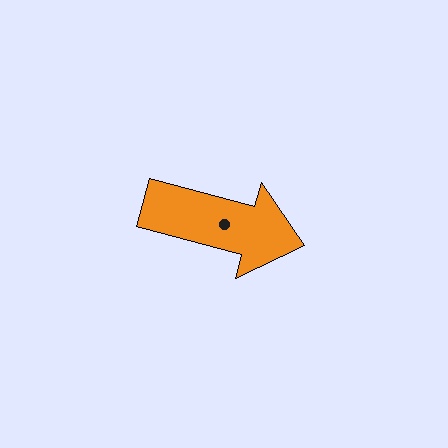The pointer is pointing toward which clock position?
Roughly 4 o'clock.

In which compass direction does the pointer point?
East.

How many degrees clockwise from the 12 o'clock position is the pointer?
Approximately 105 degrees.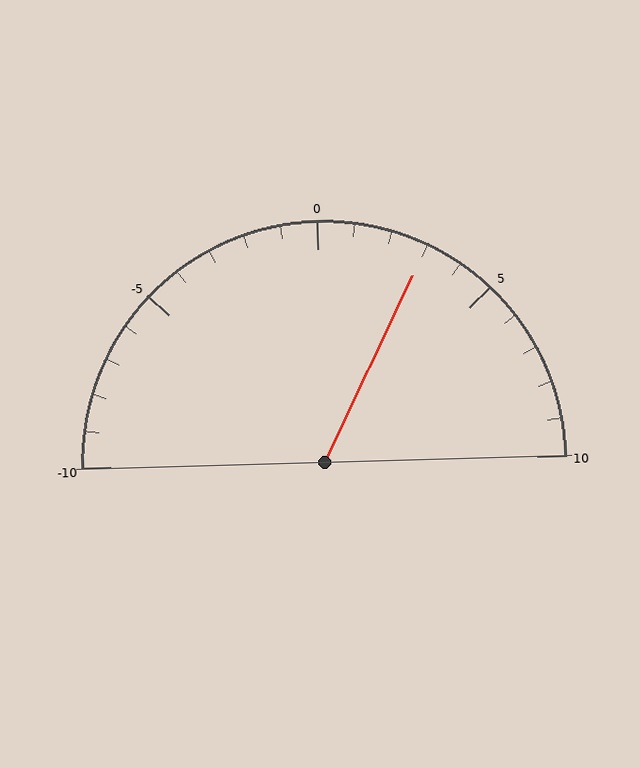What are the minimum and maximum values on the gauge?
The gauge ranges from -10 to 10.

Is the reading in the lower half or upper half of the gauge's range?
The reading is in the upper half of the range (-10 to 10).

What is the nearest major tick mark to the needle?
The nearest major tick mark is 5.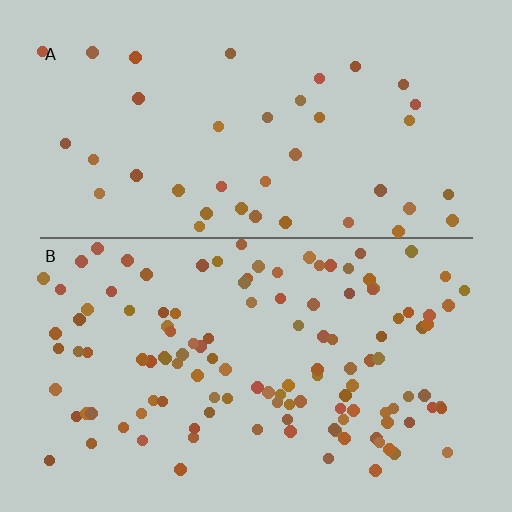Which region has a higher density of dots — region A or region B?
B (the bottom).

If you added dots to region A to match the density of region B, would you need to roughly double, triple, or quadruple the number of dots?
Approximately triple.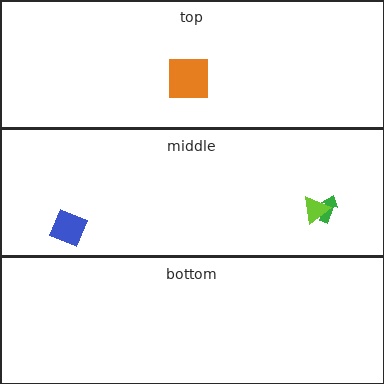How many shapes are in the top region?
1.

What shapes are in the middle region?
The green arrow, the lime triangle, the blue diamond.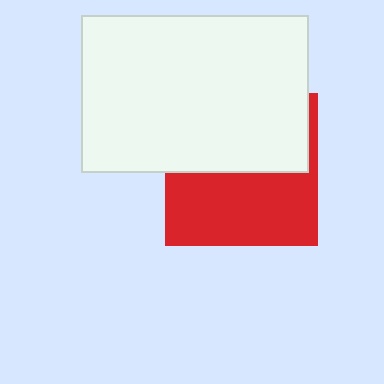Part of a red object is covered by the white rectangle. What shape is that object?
It is a square.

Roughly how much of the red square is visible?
About half of it is visible (roughly 50%).